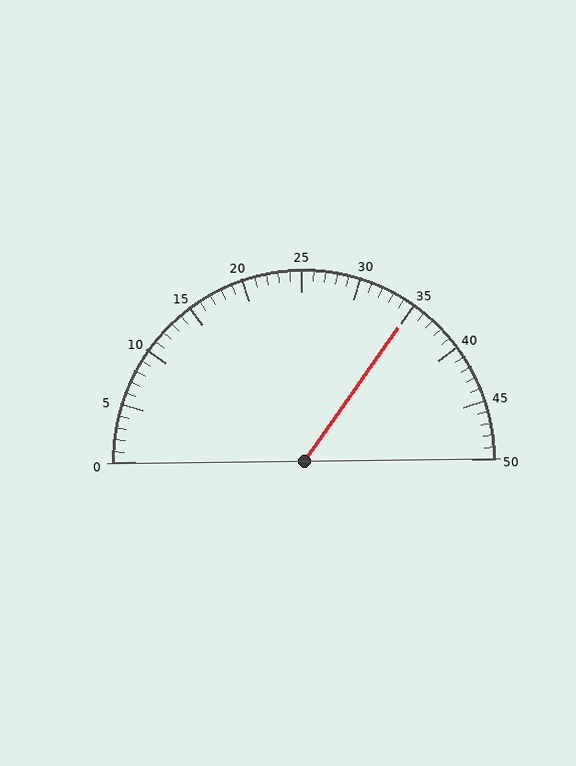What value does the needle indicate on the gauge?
The needle indicates approximately 35.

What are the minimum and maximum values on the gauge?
The gauge ranges from 0 to 50.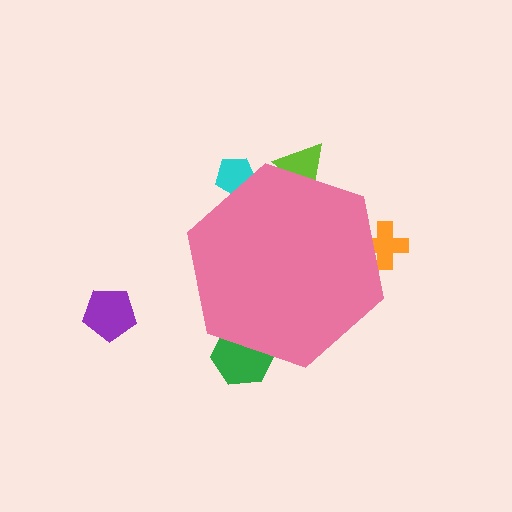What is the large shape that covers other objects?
A pink hexagon.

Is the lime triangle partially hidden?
Yes, the lime triangle is partially hidden behind the pink hexagon.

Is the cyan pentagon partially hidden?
Yes, the cyan pentagon is partially hidden behind the pink hexagon.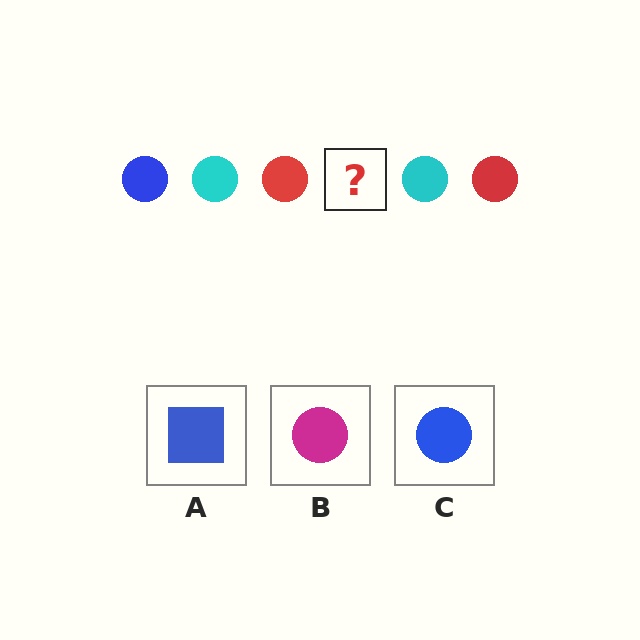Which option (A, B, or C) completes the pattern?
C.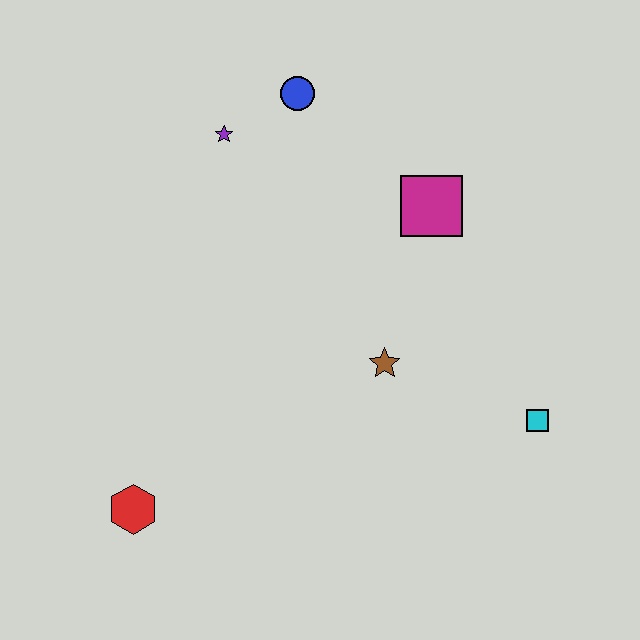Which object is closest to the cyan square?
The brown star is closest to the cyan square.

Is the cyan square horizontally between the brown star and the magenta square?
No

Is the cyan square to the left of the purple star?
No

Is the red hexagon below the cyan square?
Yes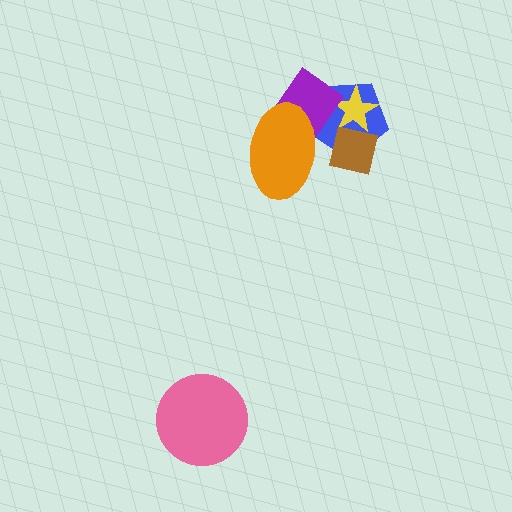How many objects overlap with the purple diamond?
3 objects overlap with the purple diamond.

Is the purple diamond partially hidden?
Yes, it is partially covered by another shape.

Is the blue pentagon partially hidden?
Yes, it is partially covered by another shape.